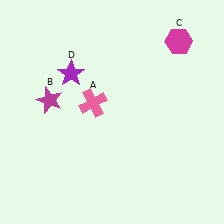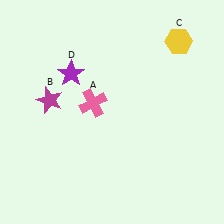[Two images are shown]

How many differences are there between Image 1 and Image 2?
There is 1 difference between the two images.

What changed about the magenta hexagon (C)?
In Image 1, C is magenta. In Image 2, it changed to yellow.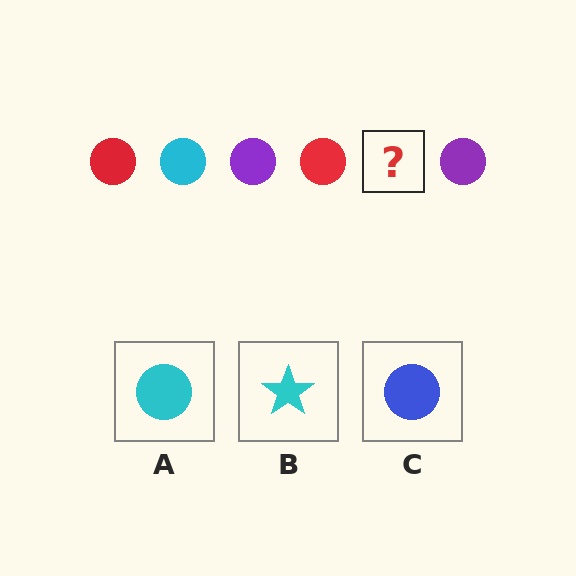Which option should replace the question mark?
Option A.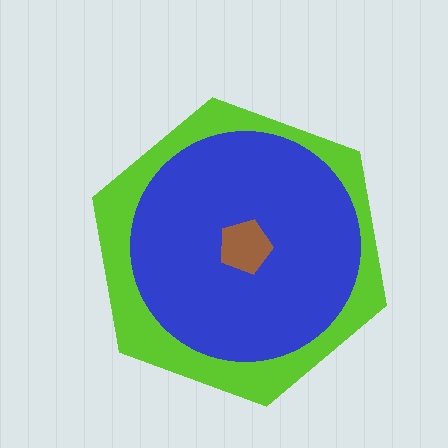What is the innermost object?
The brown pentagon.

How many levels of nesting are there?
3.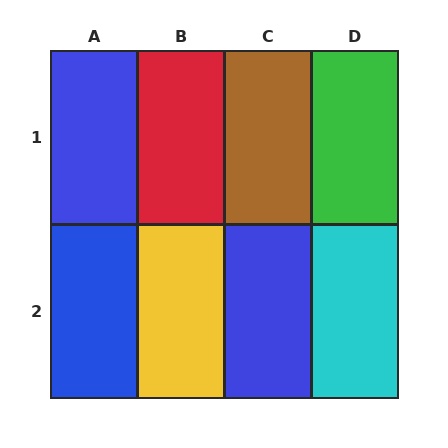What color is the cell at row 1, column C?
Brown.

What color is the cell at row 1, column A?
Blue.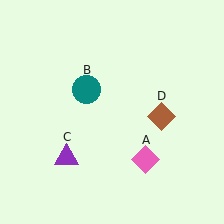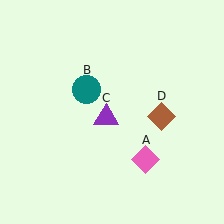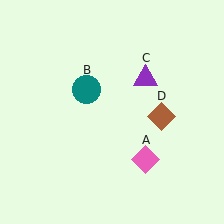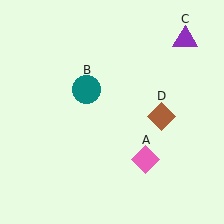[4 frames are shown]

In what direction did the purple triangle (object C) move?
The purple triangle (object C) moved up and to the right.